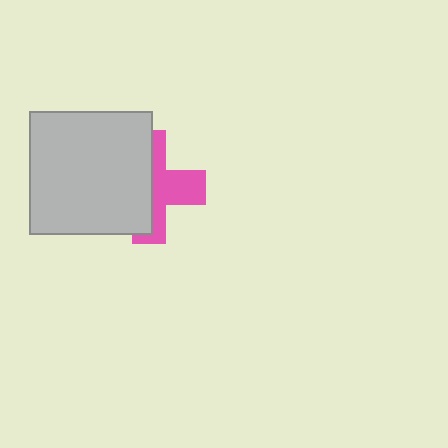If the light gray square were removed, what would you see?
You would see the complete pink cross.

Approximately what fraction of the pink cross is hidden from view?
Roughly 56% of the pink cross is hidden behind the light gray square.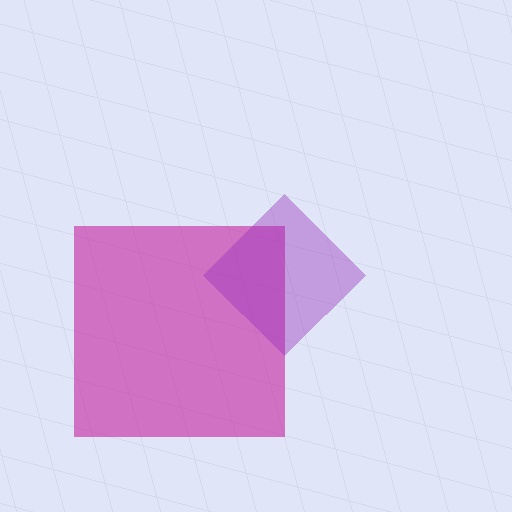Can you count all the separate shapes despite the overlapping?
Yes, there are 2 separate shapes.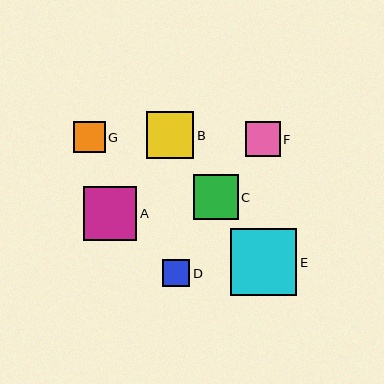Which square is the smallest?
Square D is the smallest with a size of approximately 27 pixels.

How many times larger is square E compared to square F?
Square E is approximately 1.9 times the size of square F.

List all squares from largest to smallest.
From largest to smallest: E, A, B, C, F, G, D.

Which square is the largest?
Square E is the largest with a size of approximately 66 pixels.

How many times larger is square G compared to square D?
Square G is approximately 1.2 times the size of square D.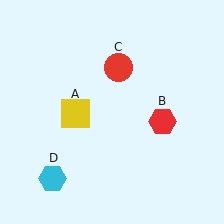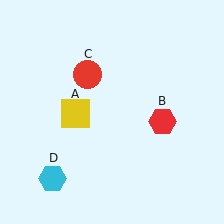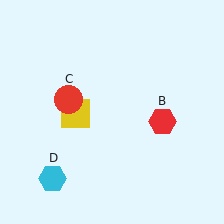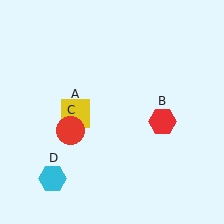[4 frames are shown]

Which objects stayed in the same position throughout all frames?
Yellow square (object A) and red hexagon (object B) and cyan hexagon (object D) remained stationary.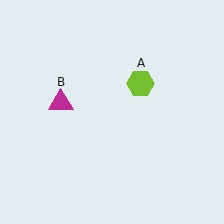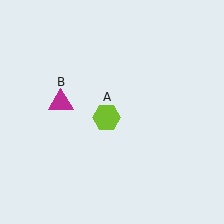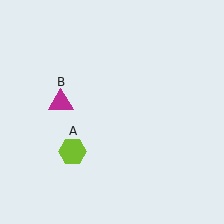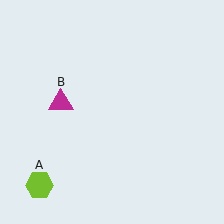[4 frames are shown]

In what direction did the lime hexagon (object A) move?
The lime hexagon (object A) moved down and to the left.